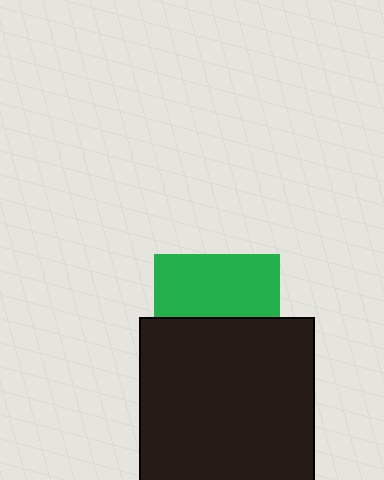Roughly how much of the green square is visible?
About half of it is visible (roughly 50%).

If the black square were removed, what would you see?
You would see the complete green square.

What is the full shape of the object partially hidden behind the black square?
The partially hidden object is a green square.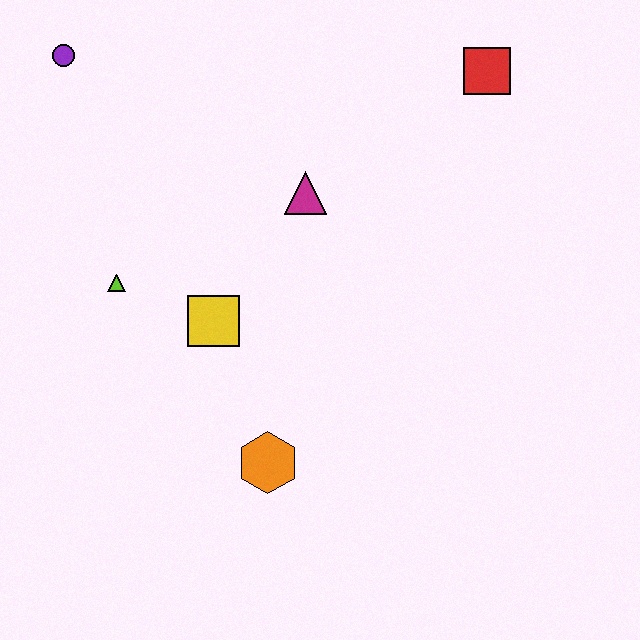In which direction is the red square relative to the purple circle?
The red square is to the right of the purple circle.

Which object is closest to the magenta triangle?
The yellow square is closest to the magenta triangle.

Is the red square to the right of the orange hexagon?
Yes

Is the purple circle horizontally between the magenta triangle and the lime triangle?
No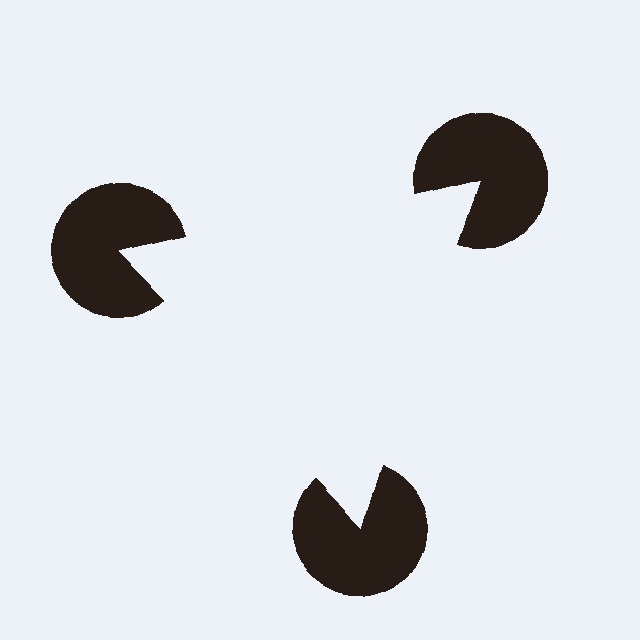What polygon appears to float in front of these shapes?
An illusory triangle — its edges are inferred from the aligned wedge cuts in the pac-man discs, not physically drawn.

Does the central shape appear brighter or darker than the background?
It typically appears slightly brighter than the background, even though no actual brightness change is drawn.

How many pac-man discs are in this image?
There are 3 — one at each vertex of the illusory triangle.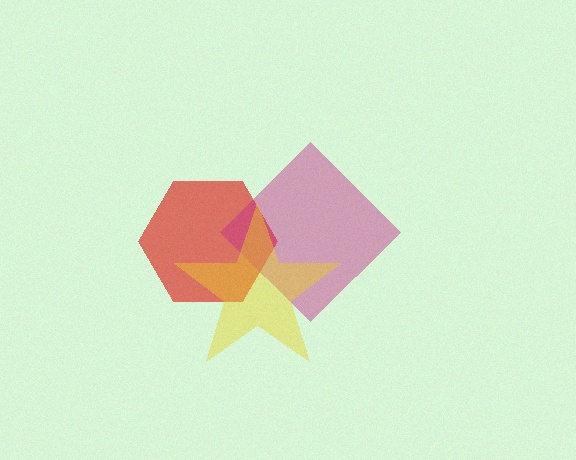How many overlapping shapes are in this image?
There are 3 overlapping shapes in the image.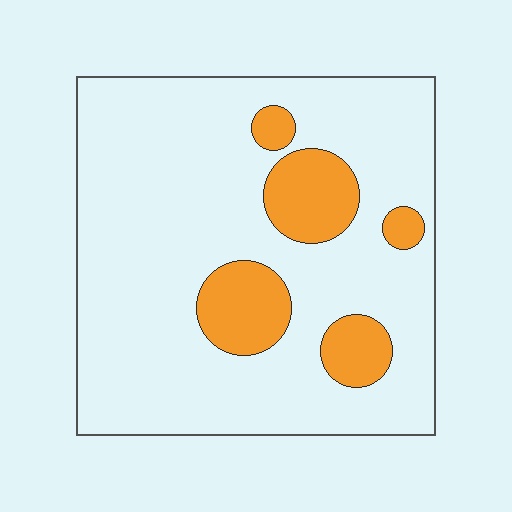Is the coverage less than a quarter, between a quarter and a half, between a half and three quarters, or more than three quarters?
Less than a quarter.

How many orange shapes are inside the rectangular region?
5.